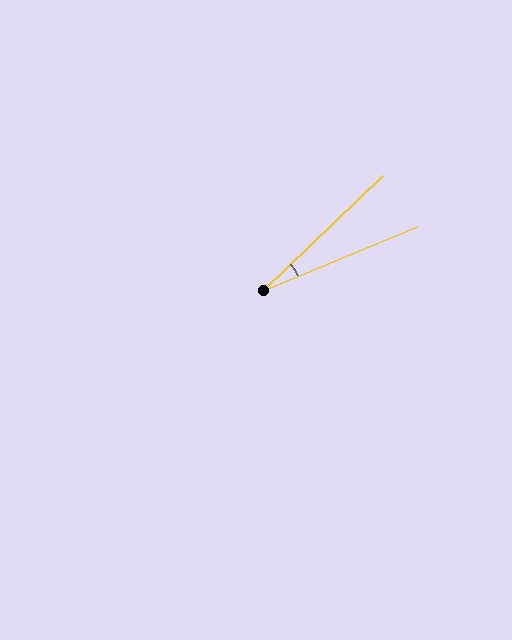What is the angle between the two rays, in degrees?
Approximately 21 degrees.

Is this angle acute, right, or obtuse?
It is acute.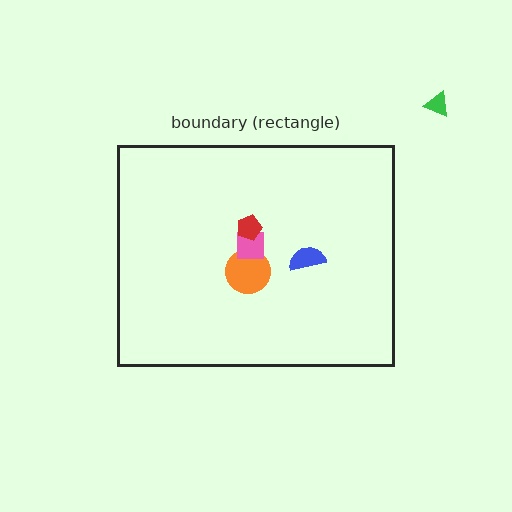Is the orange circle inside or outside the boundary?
Inside.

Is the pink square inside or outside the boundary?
Inside.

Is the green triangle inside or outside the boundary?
Outside.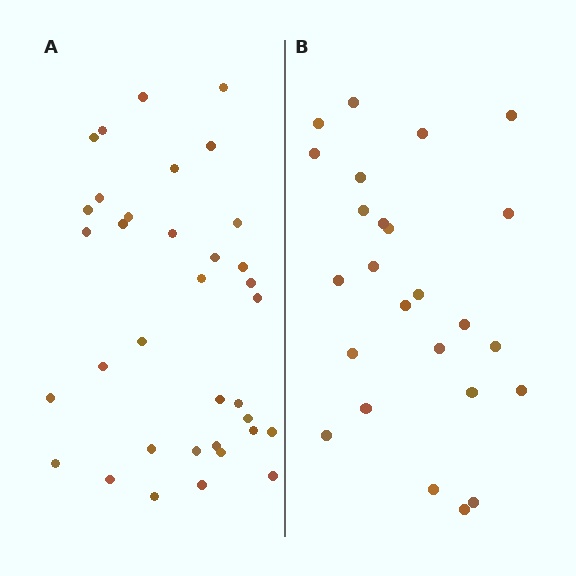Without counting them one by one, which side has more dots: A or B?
Region A (the left region) has more dots.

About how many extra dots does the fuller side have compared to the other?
Region A has roughly 10 or so more dots than region B.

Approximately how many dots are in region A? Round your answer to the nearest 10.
About 40 dots. (The exact count is 35, which rounds to 40.)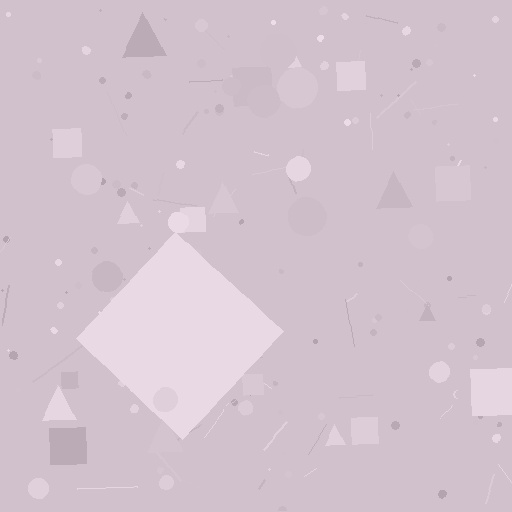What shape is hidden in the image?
A diamond is hidden in the image.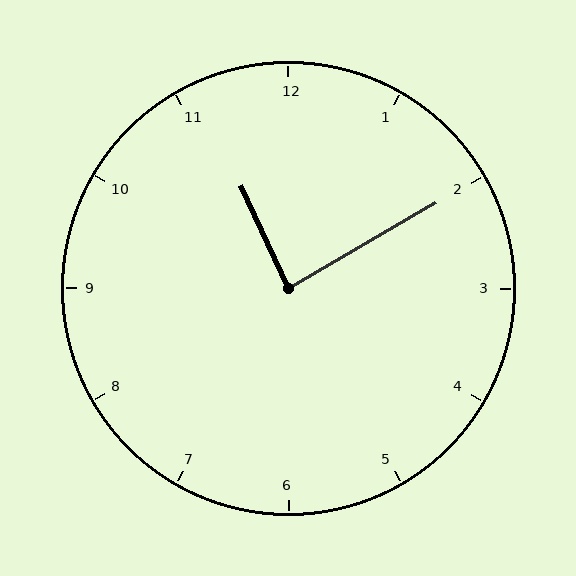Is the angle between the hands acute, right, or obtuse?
It is right.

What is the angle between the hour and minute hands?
Approximately 85 degrees.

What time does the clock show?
11:10.